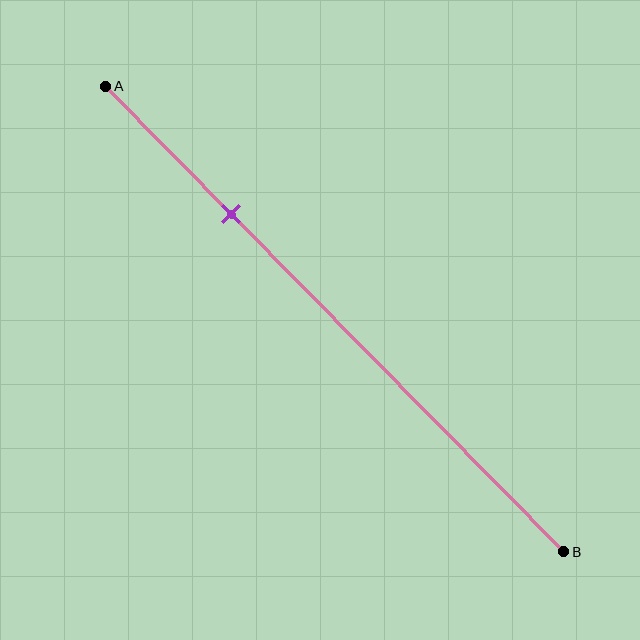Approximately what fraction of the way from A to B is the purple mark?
The purple mark is approximately 25% of the way from A to B.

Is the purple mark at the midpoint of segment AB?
No, the mark is at about 25% from A, not at the 50% midpoint.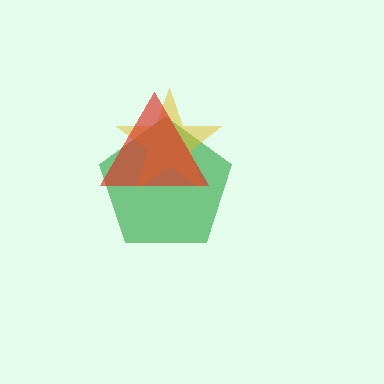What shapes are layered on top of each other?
The layered shapes are: a green pentagon, a yellow star, a red triangle.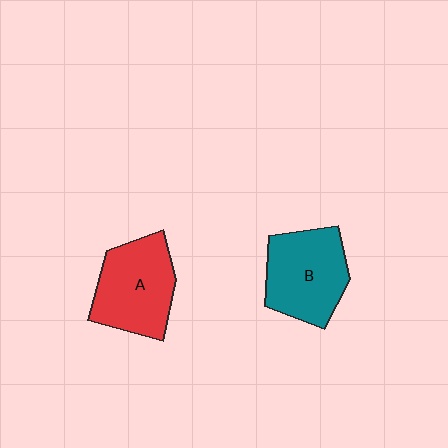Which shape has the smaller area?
Shape A (red).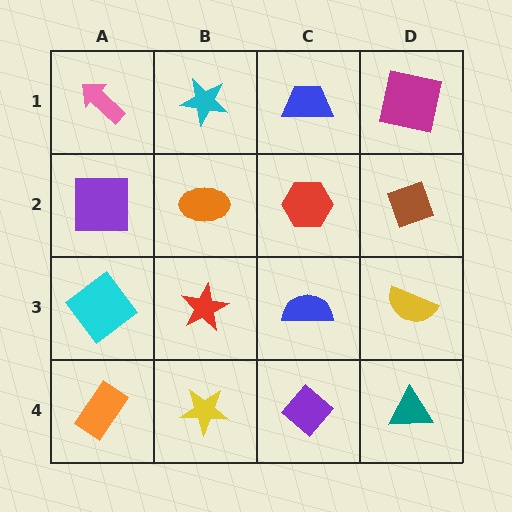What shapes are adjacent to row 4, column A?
A cyan diamond (row 3, column A), a yellow star (row 4, column B).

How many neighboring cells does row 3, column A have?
3.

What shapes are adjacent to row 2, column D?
A magenta square (row 1, column D), a yellow semicircle (row 3, column D), a red hexagon (row 2, column C).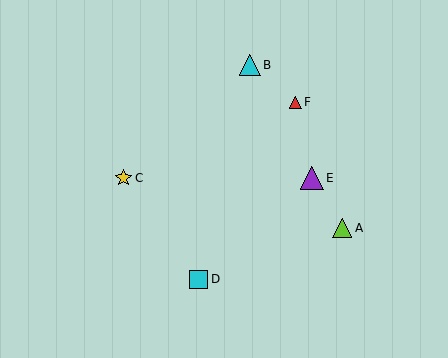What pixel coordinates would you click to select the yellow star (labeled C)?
Click at (123, 178) to select the yellow star C.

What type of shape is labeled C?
Shape C is a yellow star.